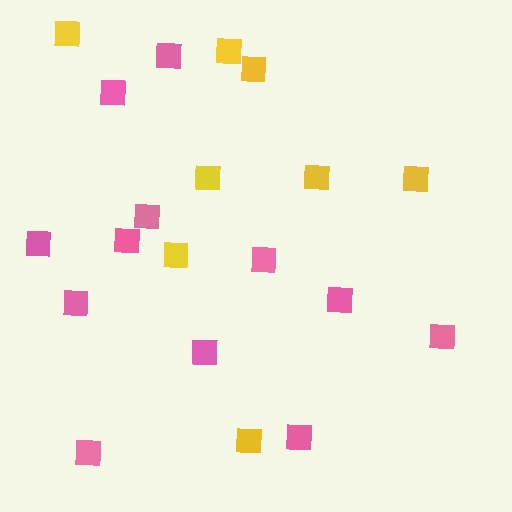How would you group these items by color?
There are 2 groups: one group of pink squares (12) and one group of yellow squares (8).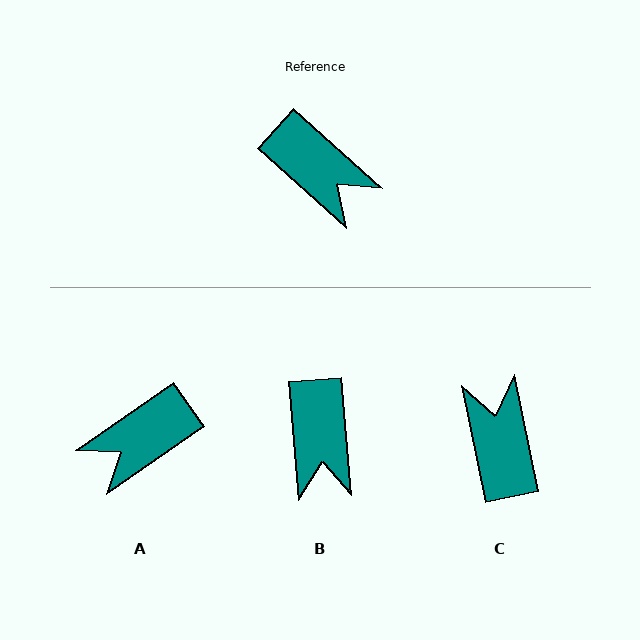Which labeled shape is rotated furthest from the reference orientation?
C, about 143 degrees away.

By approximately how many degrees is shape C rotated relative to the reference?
Approximately 143 degrees counter-clockwise.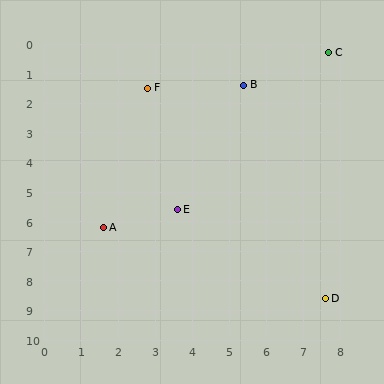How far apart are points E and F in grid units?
Points E and F are about 4.2 grid units apart.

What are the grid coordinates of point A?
Point A is at approximately (1.6, 6.2).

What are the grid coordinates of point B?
Point B is at approximately (5.4, 1.4).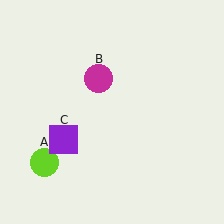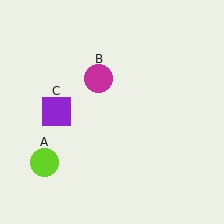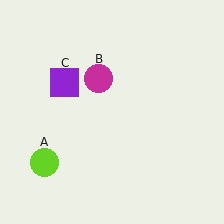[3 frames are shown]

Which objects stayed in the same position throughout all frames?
Lime circle (object A) and magenta circle (object B) remained stationary.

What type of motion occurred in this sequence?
The purple square (object C) rotated clockwise around the center of the scene.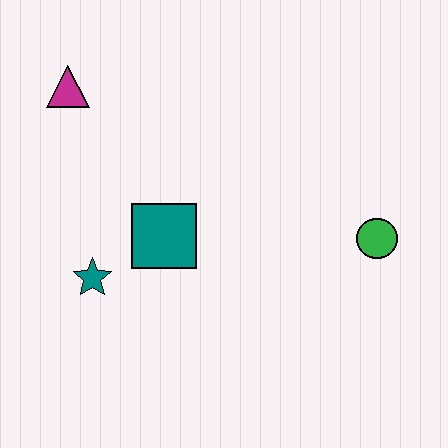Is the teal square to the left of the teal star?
No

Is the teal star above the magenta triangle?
No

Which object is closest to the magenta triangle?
The teal square is closest to the magenta triangle.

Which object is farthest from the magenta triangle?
The green circle is farthest from the magenta triangle.